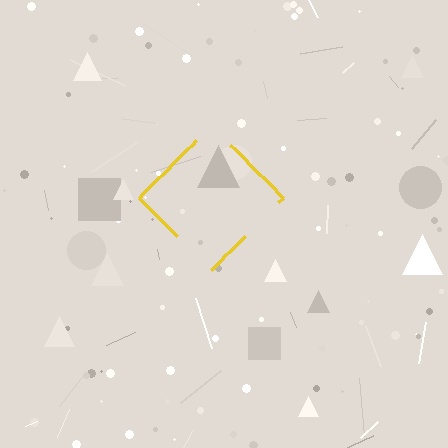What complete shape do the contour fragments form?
The contour fragments form a diamond.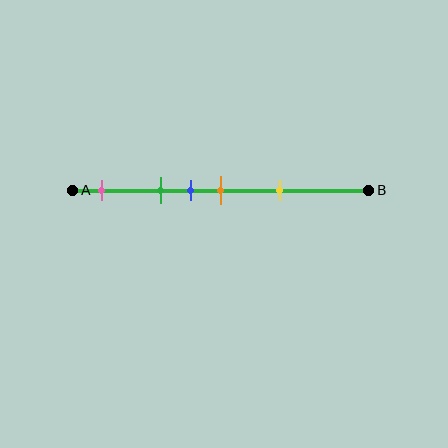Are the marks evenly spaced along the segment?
No, the marks are not evenly spaced.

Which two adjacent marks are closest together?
The blue and orange marks are the closest adjacent pair.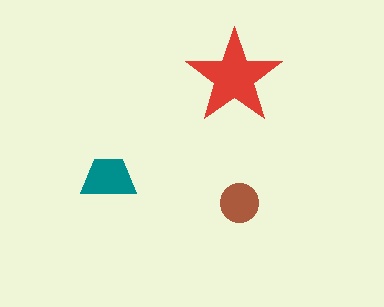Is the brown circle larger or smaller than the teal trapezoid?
Smaller.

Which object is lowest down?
The brown circle is bottommost.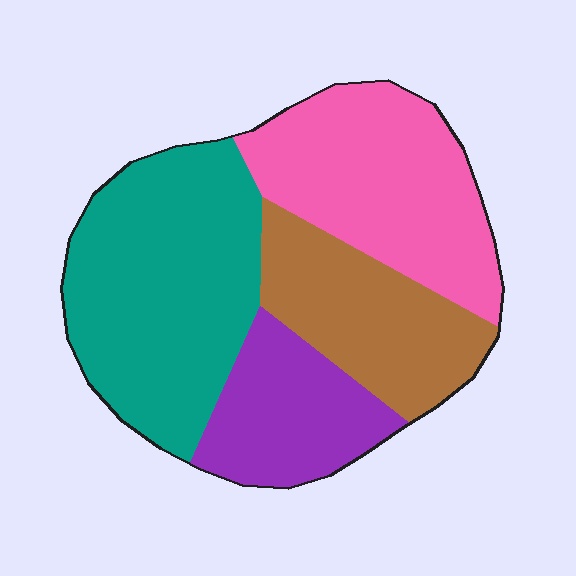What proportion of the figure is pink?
Pink covers 28% of the figure.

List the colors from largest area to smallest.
From largest to smallest: teal, pink, brown, purple.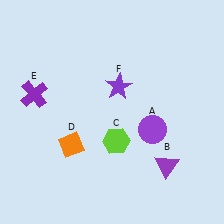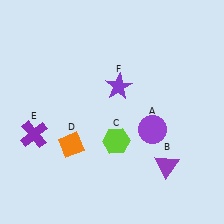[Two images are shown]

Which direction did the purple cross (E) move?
The purple cross (E) moved down.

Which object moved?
The purple cross (E) moved down.